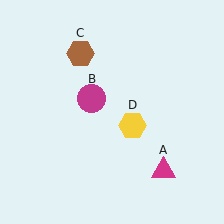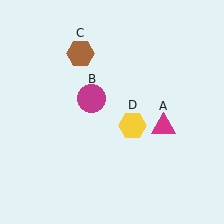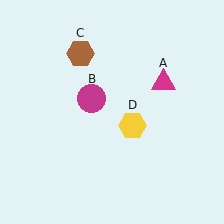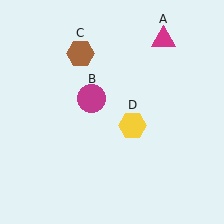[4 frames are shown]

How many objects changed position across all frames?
1 object changed position: magenta triangle (object A).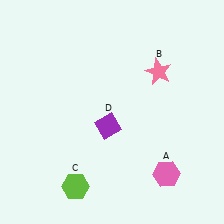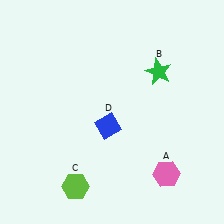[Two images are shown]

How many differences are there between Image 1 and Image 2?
There are 2 differences between the two images.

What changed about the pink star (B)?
In Image 1, B is pink. In Image 2, it changed to green.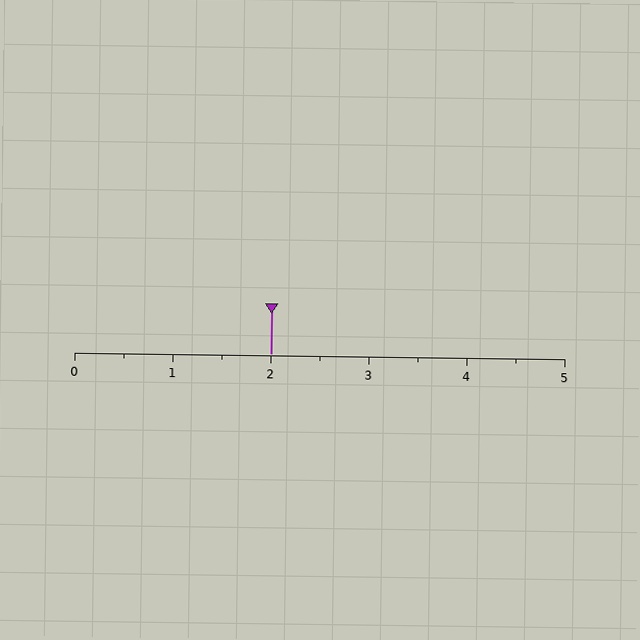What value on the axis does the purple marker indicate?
The marker indicates approximately 2.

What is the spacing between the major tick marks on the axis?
The major ticks are spaced 1 apart.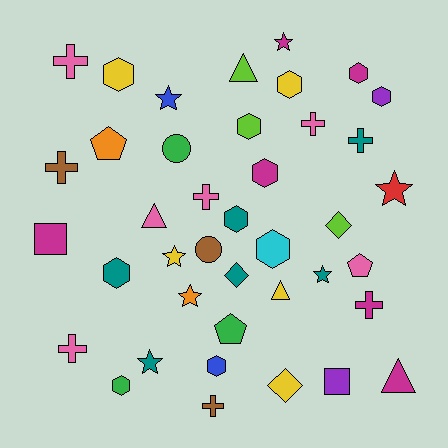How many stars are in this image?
There are 7 stars.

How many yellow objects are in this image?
There are 5 yellow objects.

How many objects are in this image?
There are 40 objects.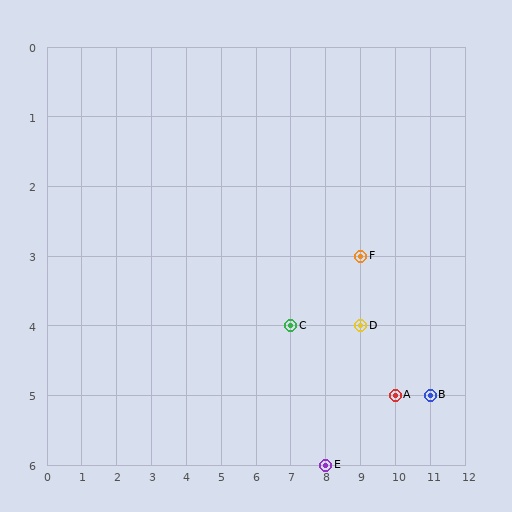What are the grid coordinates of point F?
Point F is at grid coordinates (9, 3).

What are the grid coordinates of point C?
Point C is at grid coordinates (7, 4).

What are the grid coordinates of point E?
Point E is at grid coordinates (8, 6).